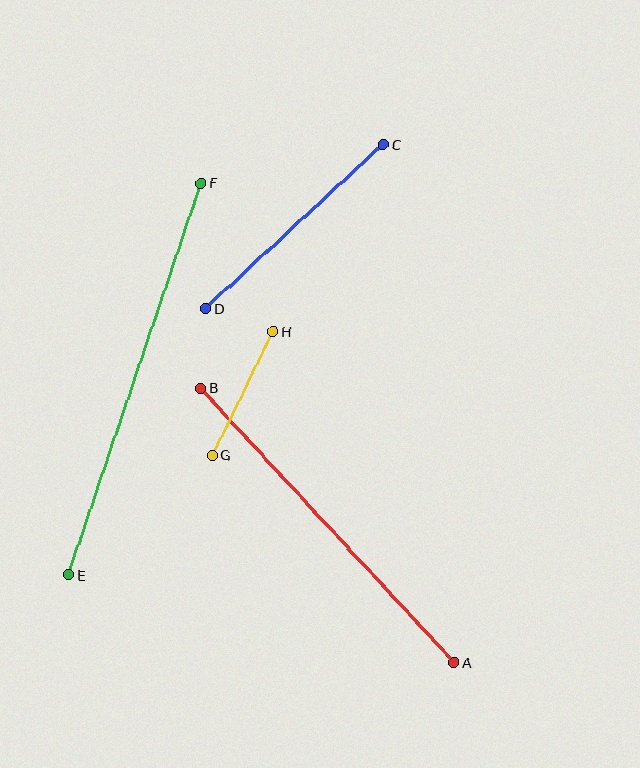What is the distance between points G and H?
The distance is approximately 138 pixels.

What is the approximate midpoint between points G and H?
The midpoint is at approximately (243, 393) pixels.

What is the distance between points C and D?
The distance is approximately 242 pixels.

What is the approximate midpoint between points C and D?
The midpoint is at approximately (294, 226) pixels.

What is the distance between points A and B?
The distance is approximately 374 pixels.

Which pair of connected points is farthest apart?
Points E and F are farthest apart.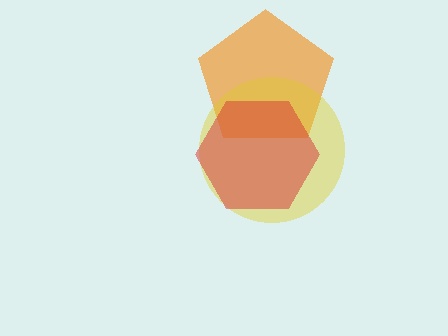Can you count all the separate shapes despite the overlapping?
Yes, there are 3 separate shapes.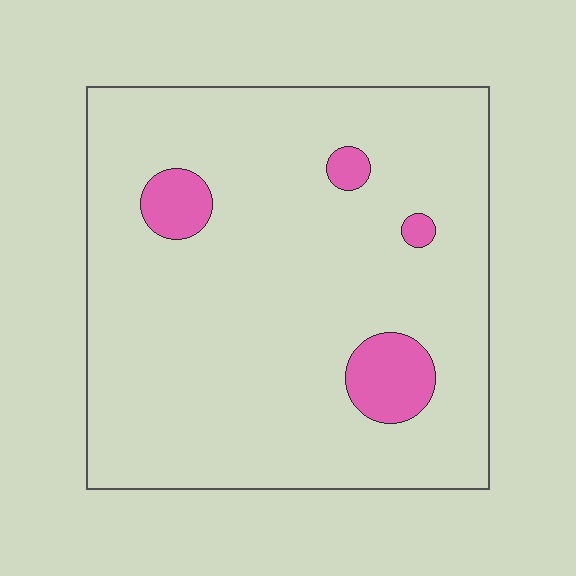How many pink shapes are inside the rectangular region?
4.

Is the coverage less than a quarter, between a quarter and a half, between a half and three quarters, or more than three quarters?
Less than a quarter.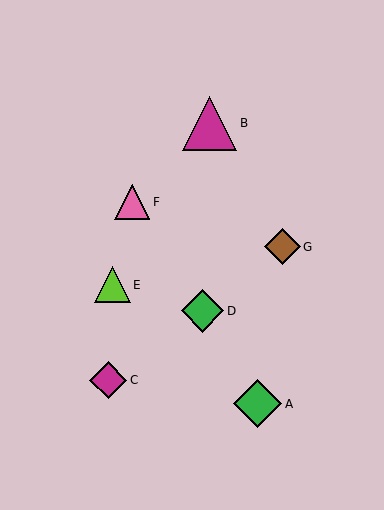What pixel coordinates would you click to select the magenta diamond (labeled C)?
Click at (108, 380) to select the magenta diamond C.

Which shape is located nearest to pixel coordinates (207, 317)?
The green diamond (labeled D) at (203, 311) is nearest to that location.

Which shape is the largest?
The magenta triangle (labeled B) is the largest.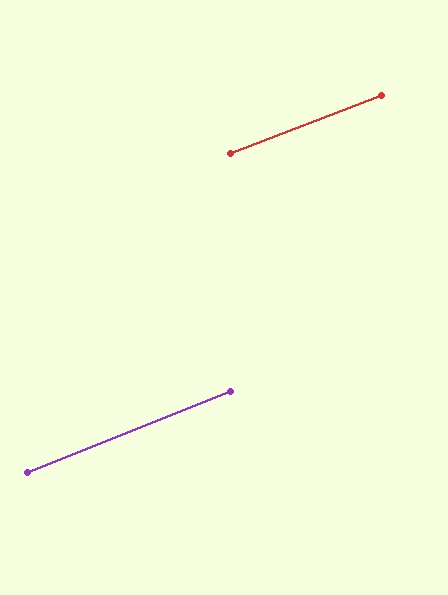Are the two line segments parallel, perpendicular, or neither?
Parallel — their directions differ by only 0.6°.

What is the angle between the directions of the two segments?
Approximately 1 degree.